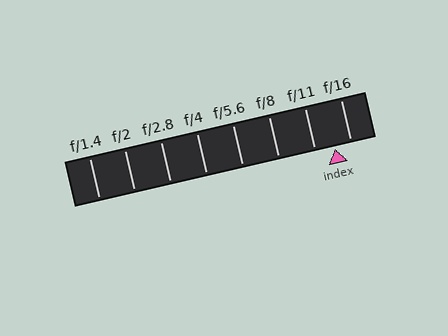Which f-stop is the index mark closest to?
The index mark is closest to f/16.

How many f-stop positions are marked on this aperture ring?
There are 8 f-stop positions marked.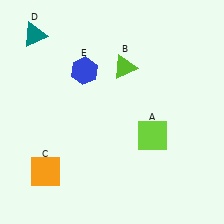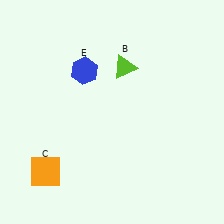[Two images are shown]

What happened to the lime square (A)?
The lime square (A) was removed in Image 2. It was in the bottom-right area of Image 1.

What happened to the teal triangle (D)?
The teal triangle (D) was removed in Image 2. It was in the top-left area of Image 1.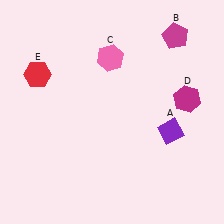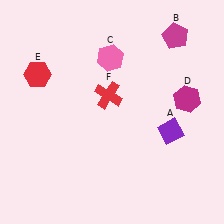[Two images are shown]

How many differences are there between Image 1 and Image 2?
There is 1 difference between the two images.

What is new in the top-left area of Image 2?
A red cross (F) was added in the top-left area of Image 2.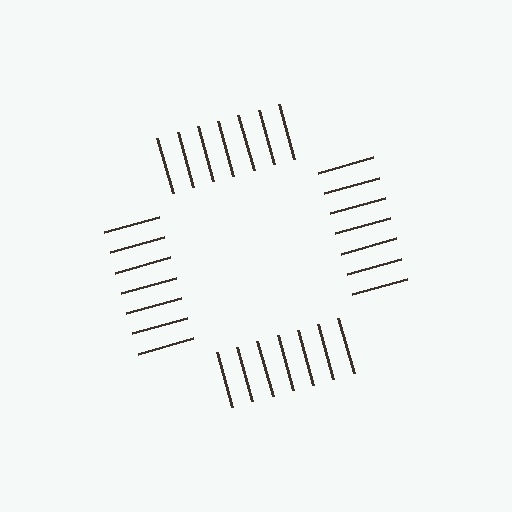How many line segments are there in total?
28 — 7 along each of the 4 edges.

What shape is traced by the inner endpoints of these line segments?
An illusory square — the line segments terminate on its edges but no continuous stroke is drawn.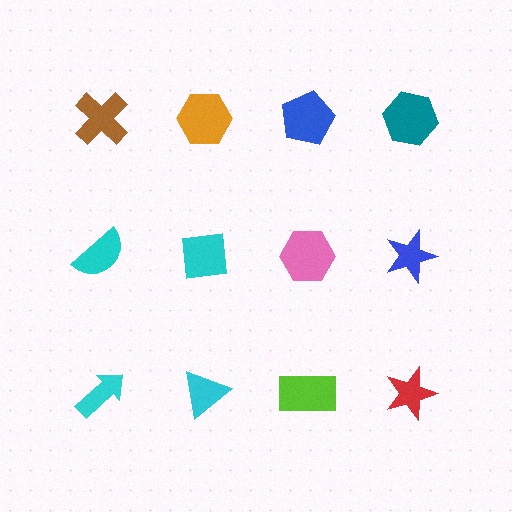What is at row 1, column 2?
An orange hexagon.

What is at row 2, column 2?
A cyan square.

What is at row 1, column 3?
A blue pentagon.